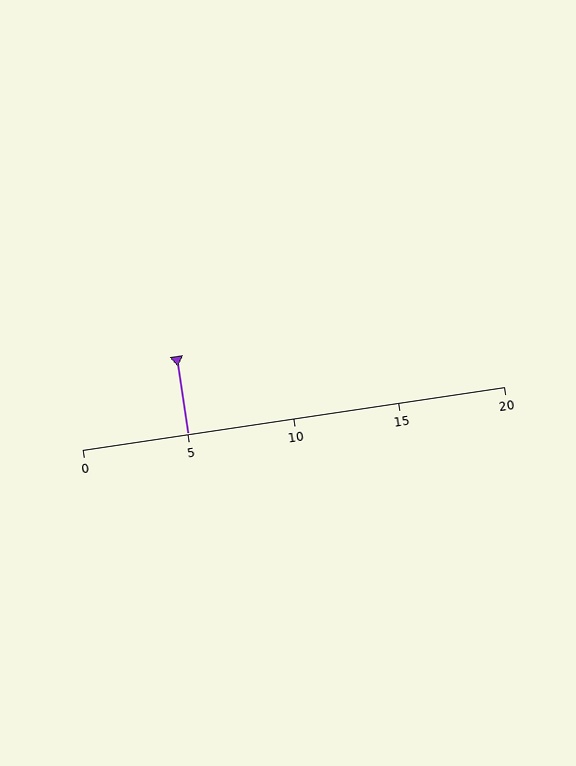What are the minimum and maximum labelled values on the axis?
The axis runs from 0 to 20.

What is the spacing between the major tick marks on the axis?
The major ticks are spaced 5 apart.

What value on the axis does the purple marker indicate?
The marker indicates approximately 5.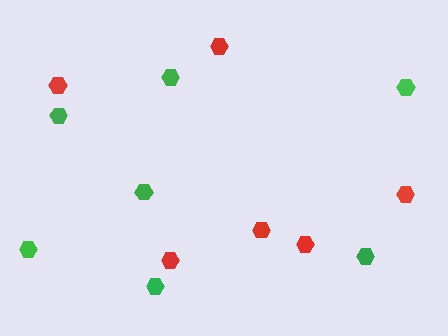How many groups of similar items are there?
There are 2 groups: one group of green hexagons (7) and one group of red hexagons (6).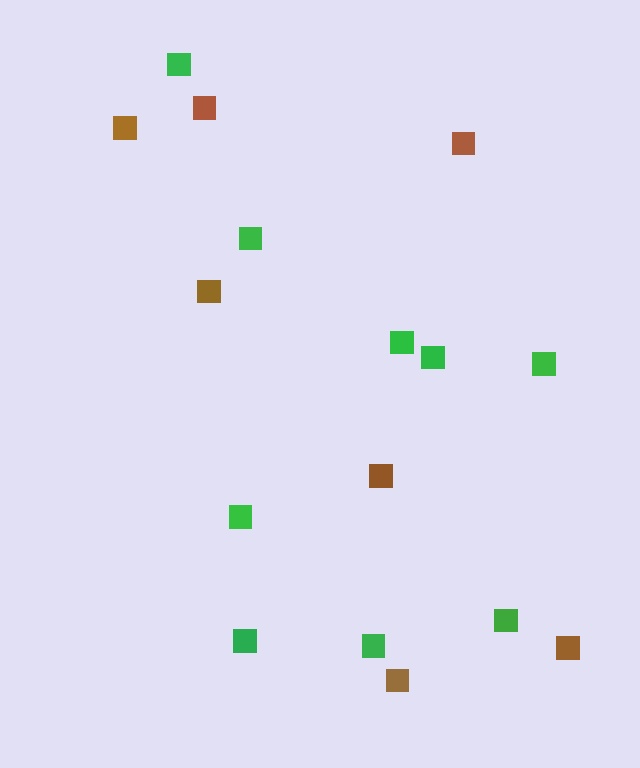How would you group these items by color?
There are 2 groups: one group of brown squares (7) and one group of green squares (9).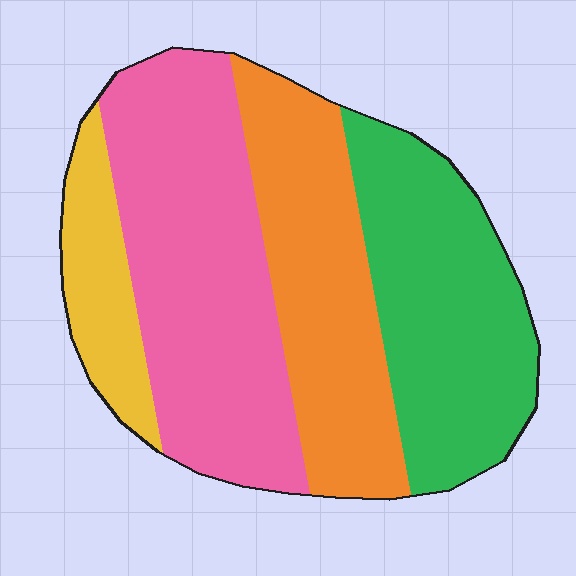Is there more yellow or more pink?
Pink.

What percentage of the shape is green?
Green covers 28% of the shape.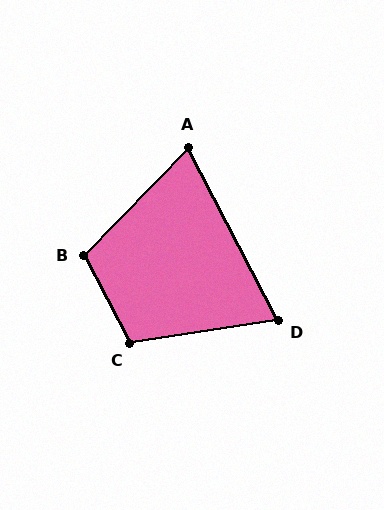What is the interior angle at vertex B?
Approximately 109 degrees (obtuse).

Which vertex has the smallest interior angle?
A, at approximately 71 degrees.